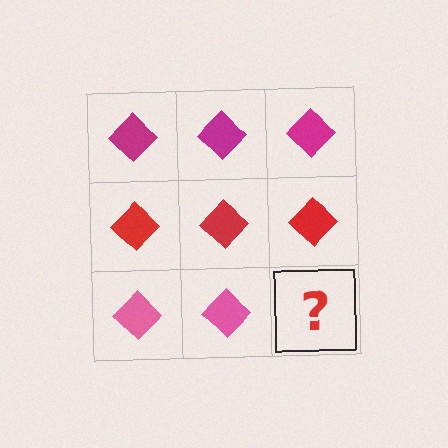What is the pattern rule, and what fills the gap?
The rule is that each row has a consistent color. The gap should be filled with a pink diamond.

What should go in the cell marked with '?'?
The missing cell should contain a pink diamond.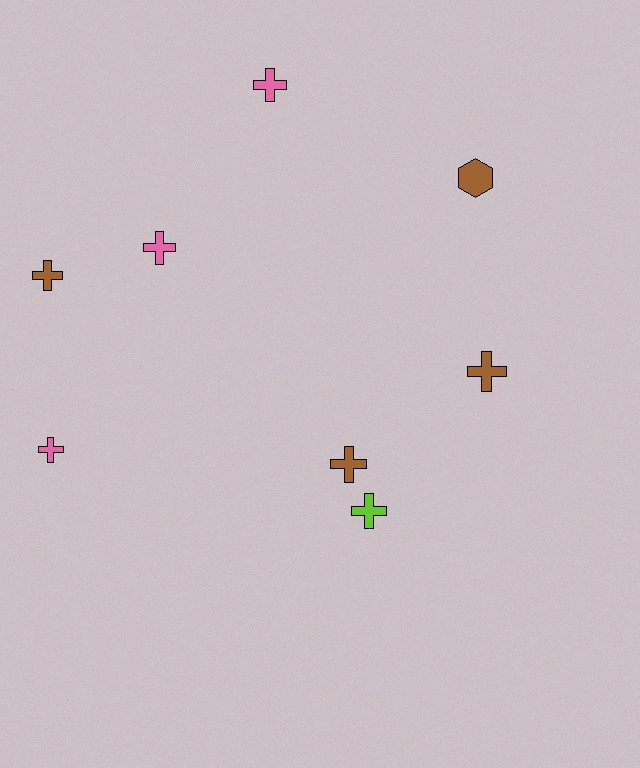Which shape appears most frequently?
Cross, with 7 objects.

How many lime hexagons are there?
There are no lime hexagons.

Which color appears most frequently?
Brown, with 4 objects.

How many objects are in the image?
There are 8 objects.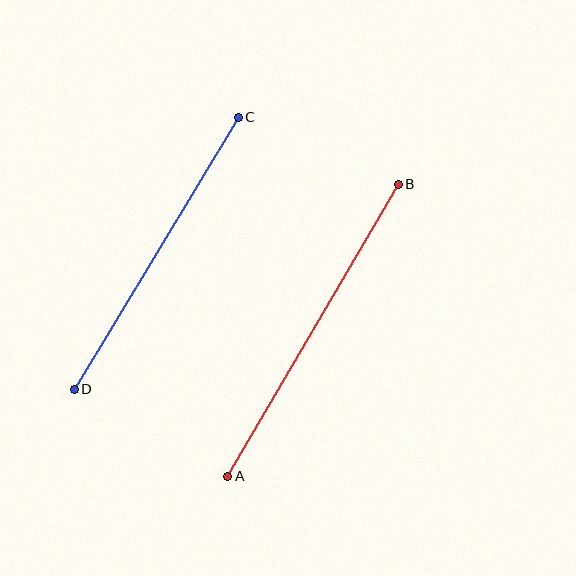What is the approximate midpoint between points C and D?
The midpoint is at approximately (156, 253) pixels.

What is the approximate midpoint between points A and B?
The midpoint is at approximately (313, 330) pixels.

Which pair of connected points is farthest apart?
Points A and B are farthest apart.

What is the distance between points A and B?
The distance is approximately 338 pixels.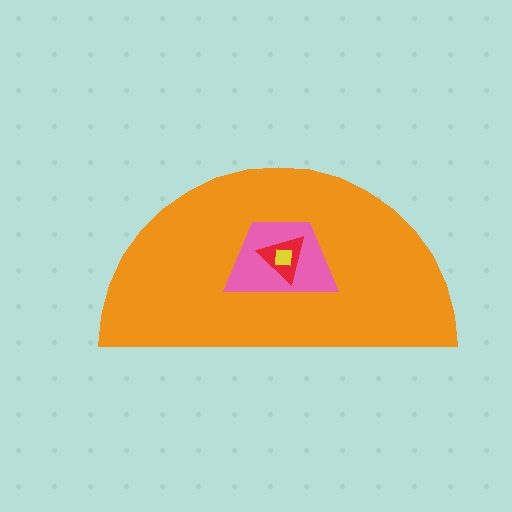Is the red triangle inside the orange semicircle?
Yes.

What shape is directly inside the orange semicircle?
The pink trapezoid.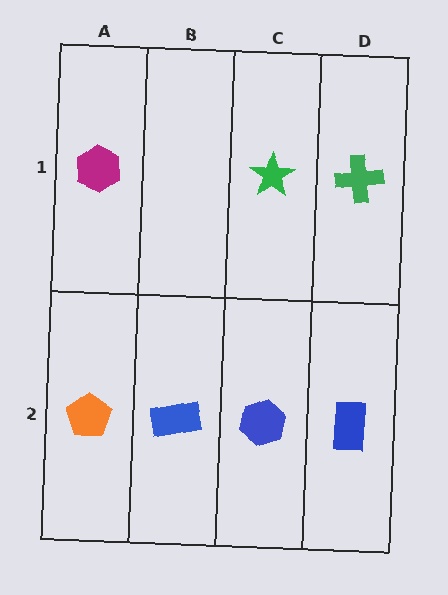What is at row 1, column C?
A green star.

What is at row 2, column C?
A blue hexagon.